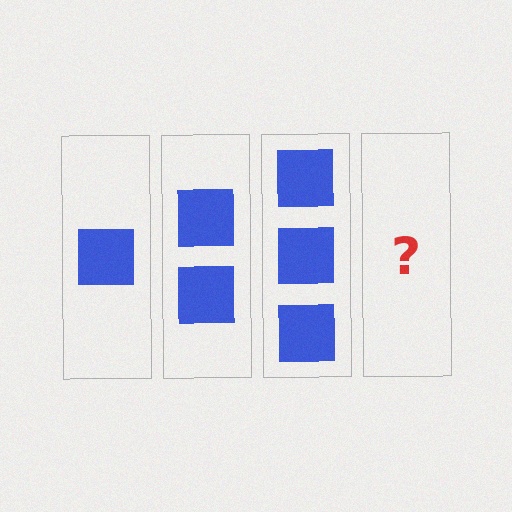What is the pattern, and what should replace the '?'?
The pattern is that each step adds one more square. The '?' should be 4 squares.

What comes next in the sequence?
The next element should be 4 squares.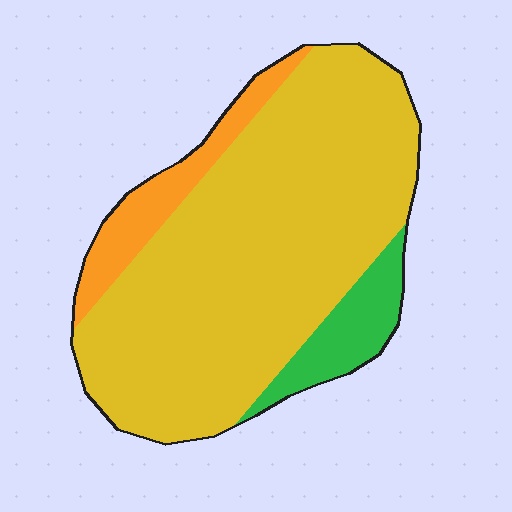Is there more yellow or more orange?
Yellow.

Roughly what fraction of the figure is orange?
Orange takes up about one eighth (1/8) of the figure.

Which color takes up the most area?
Yellow, at roughly 80%.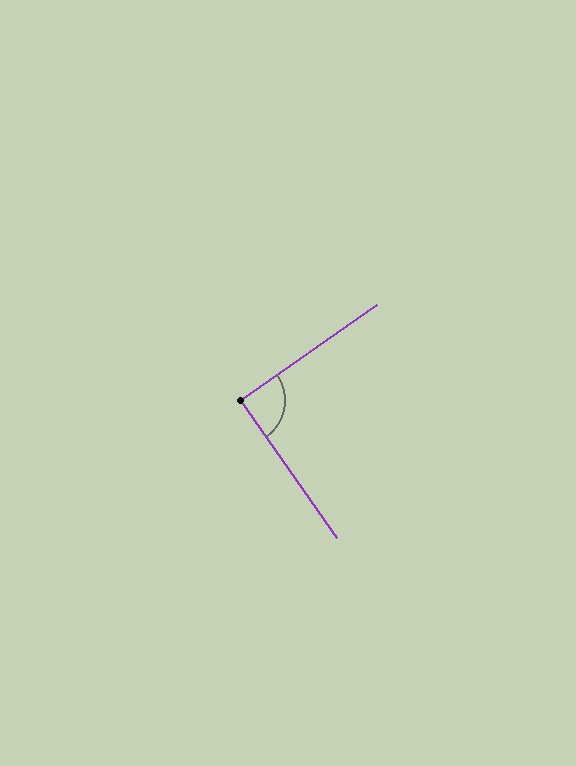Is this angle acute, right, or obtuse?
It is approximately a right angle.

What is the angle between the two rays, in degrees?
Approximately 90 degrees.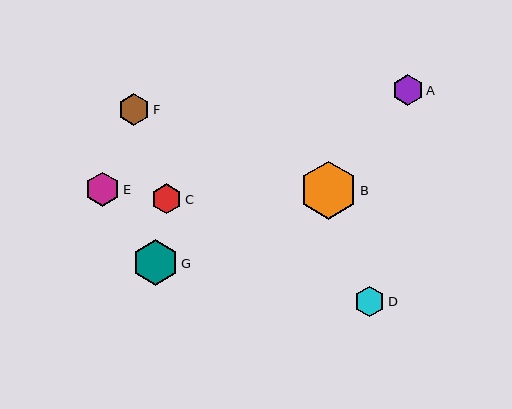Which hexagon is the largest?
Hexagon B is the largest with a size of approximately 58 pixels.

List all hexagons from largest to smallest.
From largest to smallest: B, G, E, A, F, D, C.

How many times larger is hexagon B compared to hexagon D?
Hexagon B is approximately 1.9 times the size of hexagon D.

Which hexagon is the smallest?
Hexagon C is the smallest with a size of approximately 30 pixels.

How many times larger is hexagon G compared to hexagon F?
Hexagon G is approximately 1.5 times the size of hexagon F.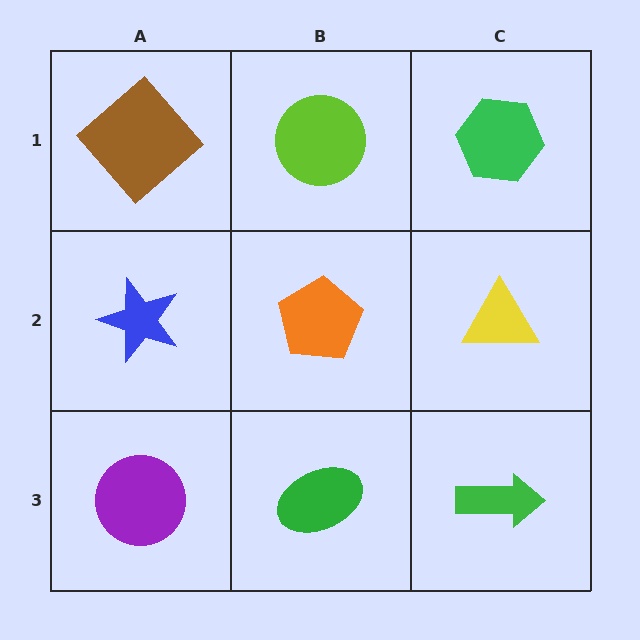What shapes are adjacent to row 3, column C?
A yellow triangle (row 2, column C), a green ellipse (row 3, column B).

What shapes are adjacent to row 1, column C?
A yellow triangle (row 2, column C), a lime circle (row 1, column B).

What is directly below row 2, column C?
A green arrow.